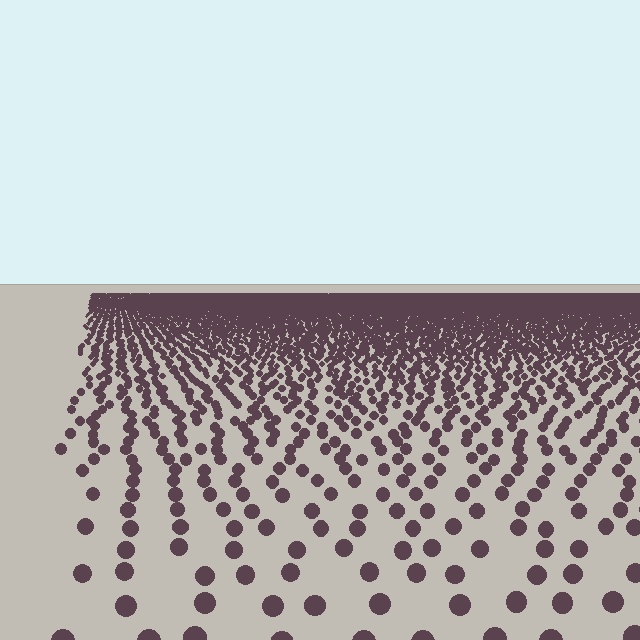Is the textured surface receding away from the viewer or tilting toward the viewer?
The surface is receding away from the viewer. Texture elements get smaller and denser toward the top.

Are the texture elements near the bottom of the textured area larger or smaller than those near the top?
Larger. Near the bottom, elements are closer to the viewer and appear at a bigger on-screen size.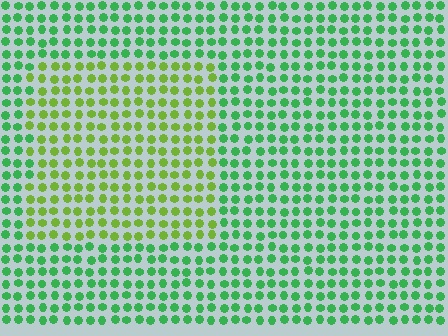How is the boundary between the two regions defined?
The boundary is defined purely by a slight shift in hue (about 42 degrees). Spacing, size, and orientation are identical on both sides.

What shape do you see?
I see a rectangle.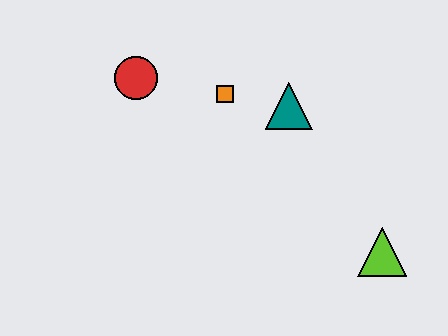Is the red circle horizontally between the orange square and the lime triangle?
No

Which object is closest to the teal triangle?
The orange square is closest to the teal triangle.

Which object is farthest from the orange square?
The lime triangle is farthest from the orange square.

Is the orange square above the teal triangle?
Yes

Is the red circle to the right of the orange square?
No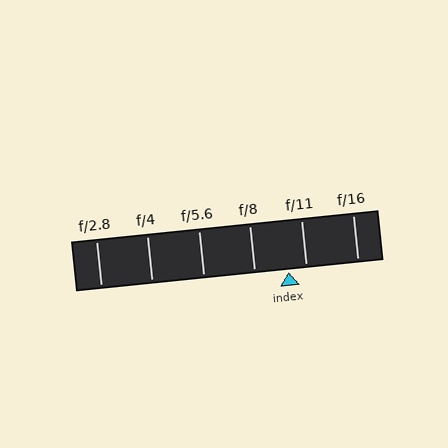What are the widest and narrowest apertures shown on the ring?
The widest aperture shown is f/2.8 and the narrowest is f/16.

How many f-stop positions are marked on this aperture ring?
There are 6 f-stop positions marked.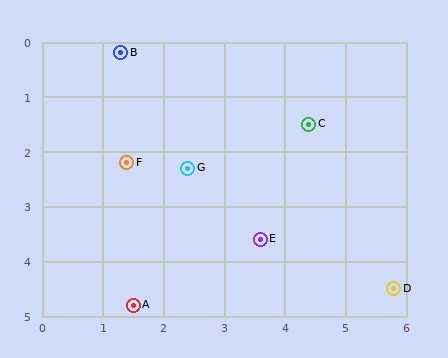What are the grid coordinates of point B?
Point B is at approximately (1.3, 0.2).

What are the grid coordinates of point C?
Point C is at approximately (4.4, 1.5).